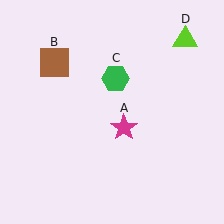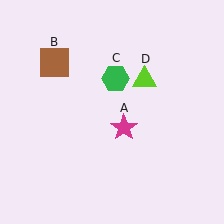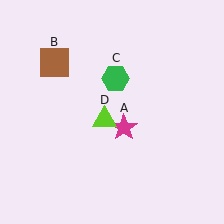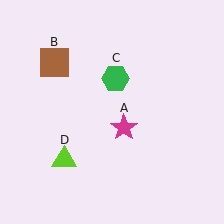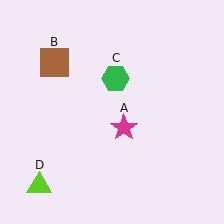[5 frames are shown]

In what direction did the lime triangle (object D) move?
The lime triangle (object D) moved down and to the left.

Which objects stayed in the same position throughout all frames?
Magenta star (object A) and brown square (object B) and green hexagon (object C) remained stationary.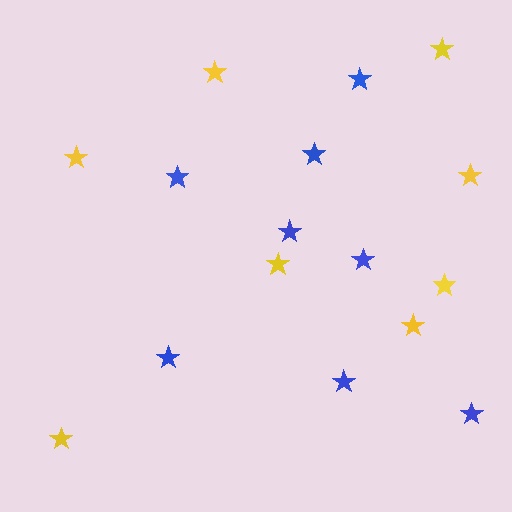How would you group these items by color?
There are 2 groups: one group of blue stars (8) and one group of yellow stars (8).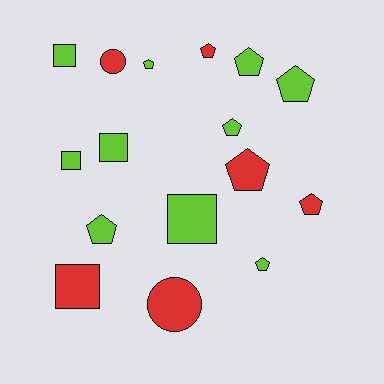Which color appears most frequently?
Lime, with 10 objects.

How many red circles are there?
There are 2 red circles.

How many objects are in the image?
There are 16 objects.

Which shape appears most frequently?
Pentagon, with 9 objects.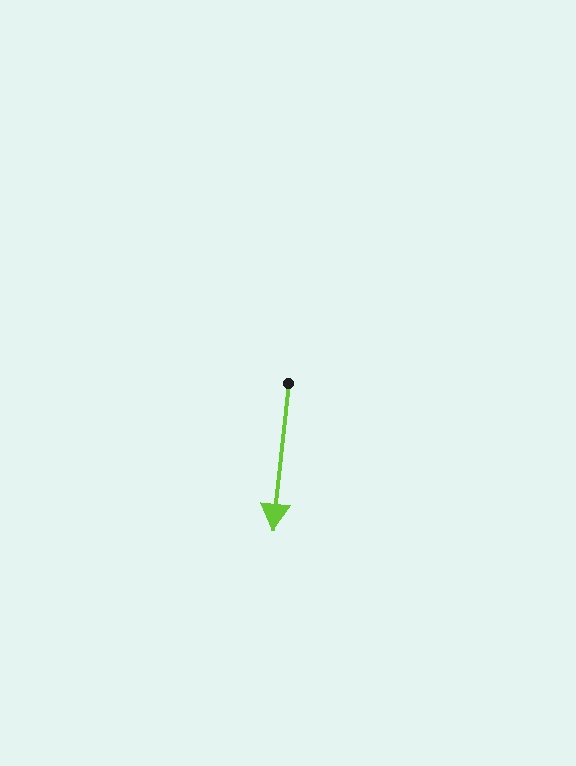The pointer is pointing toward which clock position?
Roughly 6 o'clock.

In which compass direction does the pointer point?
South.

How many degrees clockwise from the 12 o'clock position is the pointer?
Approximately 186 degrees.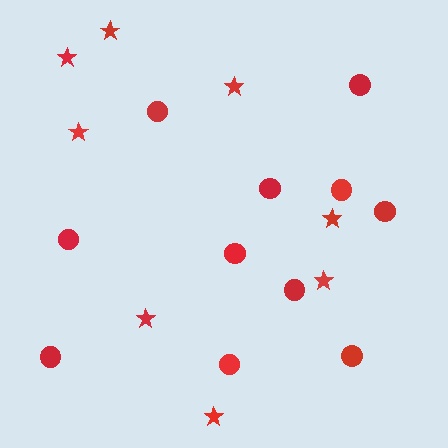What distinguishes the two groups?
There are 2 groups: one group of stars (8) and one group of circles (11).